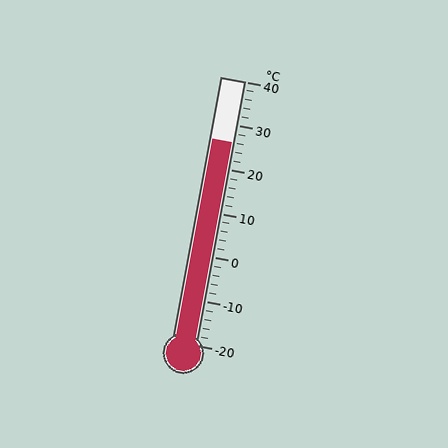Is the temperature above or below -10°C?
The temperature is above -10°C.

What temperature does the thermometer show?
The thermometer shows approximately 26°C.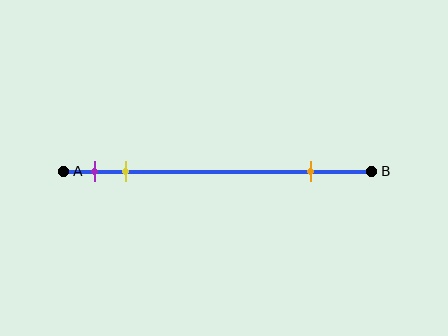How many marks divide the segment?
There are 3 marks dividing the segment.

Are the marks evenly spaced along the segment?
No, the marks are not evenly spaced.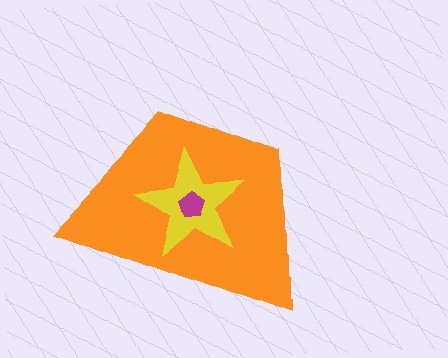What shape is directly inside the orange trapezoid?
The yellow star.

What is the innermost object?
The magenta pentagon.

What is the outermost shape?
The orange trapezoid.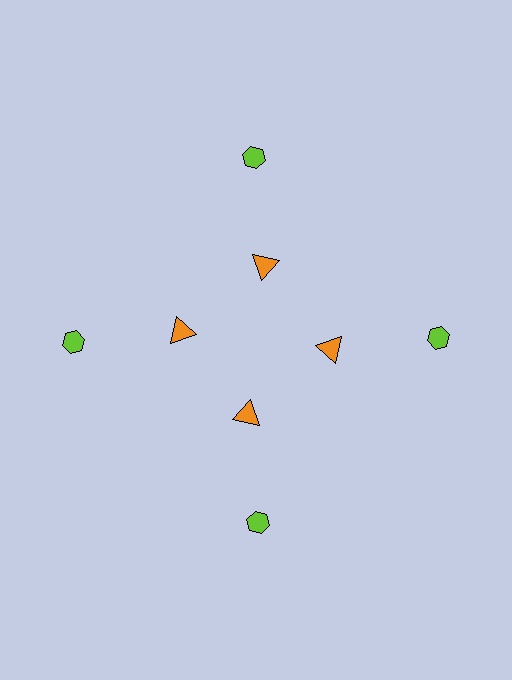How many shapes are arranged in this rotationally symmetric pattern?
There are 8 shapes, arranged in 4 groups of 2.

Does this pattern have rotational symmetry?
Yes, this pattern has 4-fold rotational symmetry. It looks the same after rotating 90 degrees around the center.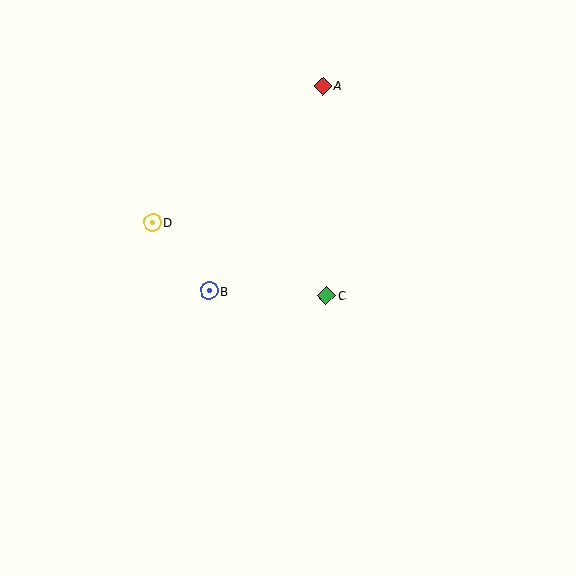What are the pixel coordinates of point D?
Point D is at (152, 222).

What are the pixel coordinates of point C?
Point C is at (327, 295).